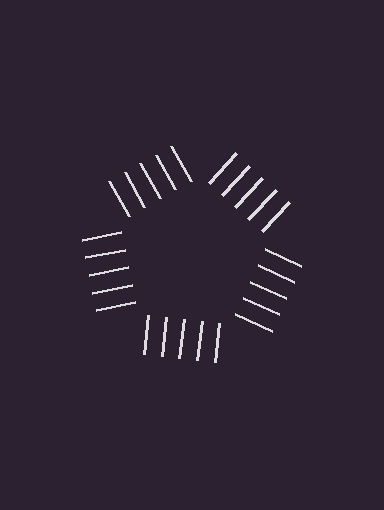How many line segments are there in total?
25 — 5 along each of the 5 edges.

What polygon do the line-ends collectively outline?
An illusory pentagon — the line segments terminate on its edges but no continuous stroke is drawn.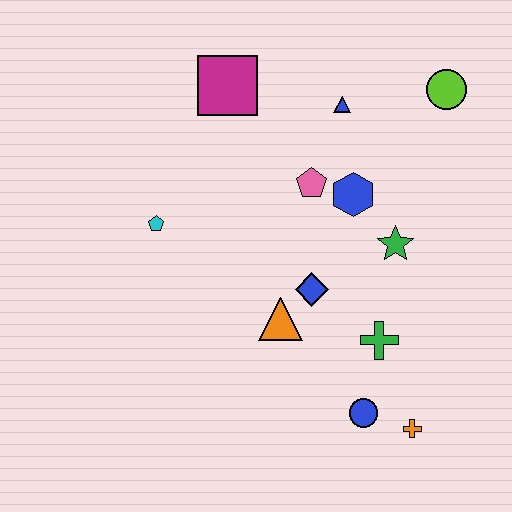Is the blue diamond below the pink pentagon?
Yes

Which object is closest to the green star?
The blue hexagon is closest to the green star.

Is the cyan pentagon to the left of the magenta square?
Yes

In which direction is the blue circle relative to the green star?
The blue circle is below the green star.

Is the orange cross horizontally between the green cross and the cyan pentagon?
No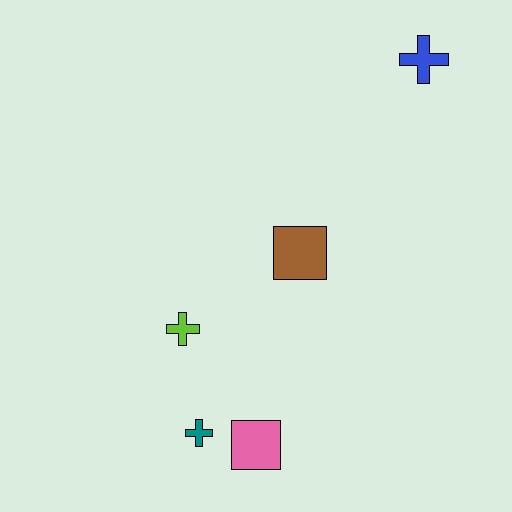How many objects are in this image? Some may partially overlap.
There are 5 objects.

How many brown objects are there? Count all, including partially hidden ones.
There is 1 brown object.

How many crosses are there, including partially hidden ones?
There are 3 crosses.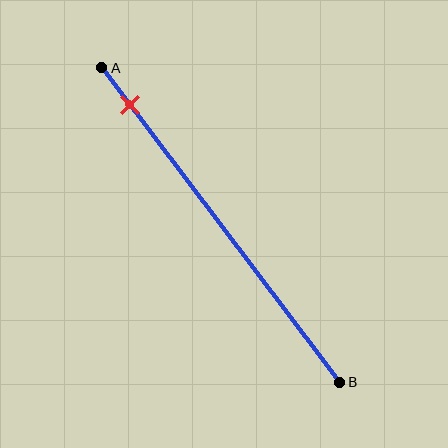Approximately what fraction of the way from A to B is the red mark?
The red mark is approximately 10% of the way from A to B.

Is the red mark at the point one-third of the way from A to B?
No, the mark is at about 10% from A, not at the 33% one-third point.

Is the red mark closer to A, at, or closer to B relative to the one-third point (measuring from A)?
The red mark is closer to point A than the one-third point of segment AB.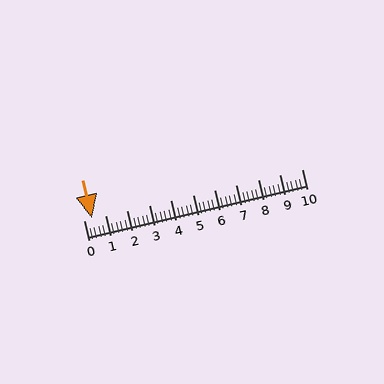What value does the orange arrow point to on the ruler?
The orange arrow points to approximately 0.4.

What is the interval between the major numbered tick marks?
The major tick marks are spaced 1 units apart.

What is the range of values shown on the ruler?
The ruler shows values from 0 to 10.